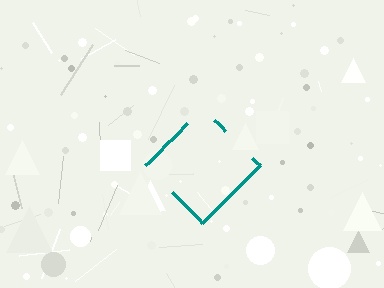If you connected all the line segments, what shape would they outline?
They would outline a diamond.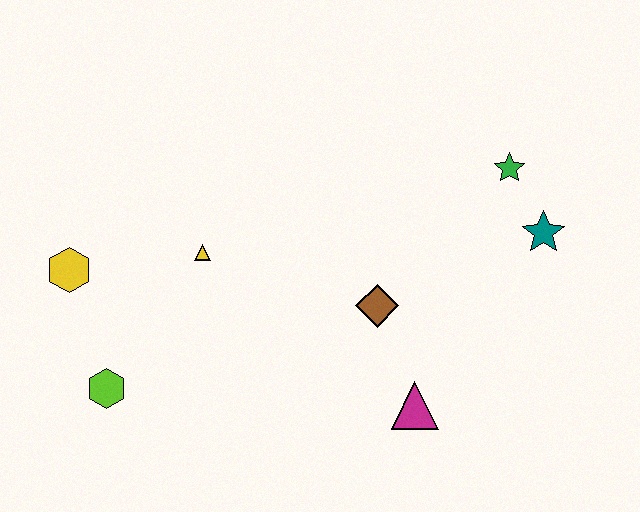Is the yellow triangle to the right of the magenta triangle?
No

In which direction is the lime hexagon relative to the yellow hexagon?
The lime hexagon is below the yellow hexagon.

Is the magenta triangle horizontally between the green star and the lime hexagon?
Yes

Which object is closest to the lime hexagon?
The yellow hexagon is closest to the lime hexagon.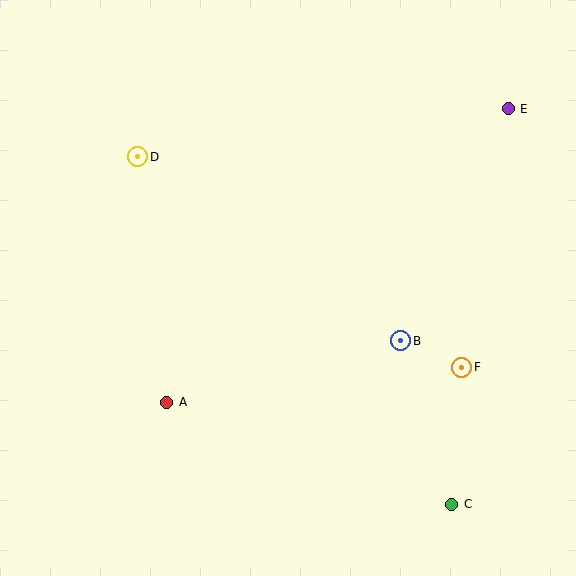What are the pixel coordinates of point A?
Point A is at (167, 402).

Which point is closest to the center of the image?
Point B at (401, 341) is closest to the center.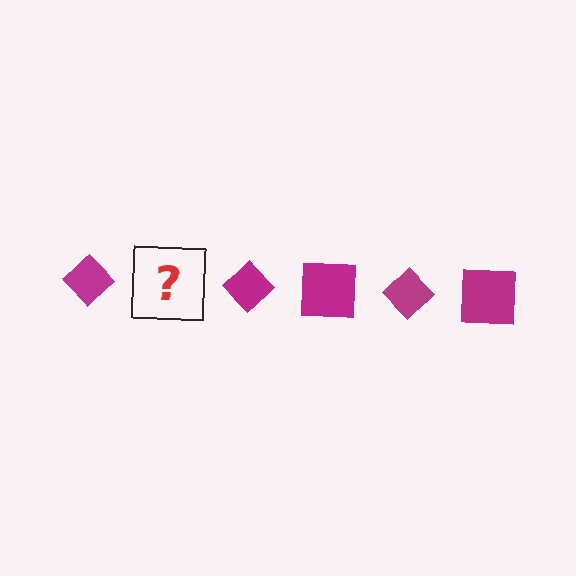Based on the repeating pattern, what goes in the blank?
The blank should be a magenta square.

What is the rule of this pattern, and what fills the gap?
The rule is that the pattern cycles through diamond, square shapes in magenta. The gap should be filled with a magenta square.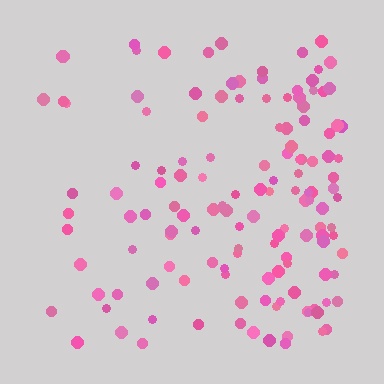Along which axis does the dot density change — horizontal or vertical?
Horizontal.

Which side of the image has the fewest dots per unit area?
The left.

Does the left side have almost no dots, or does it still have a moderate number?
Still a moderate number, just noticeably fewer than the right.